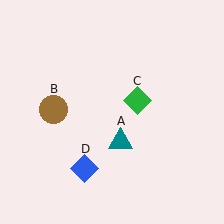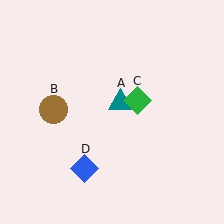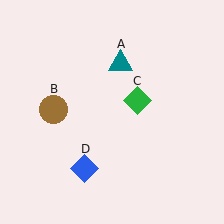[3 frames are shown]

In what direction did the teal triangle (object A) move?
The teal triangle (object A) moved up.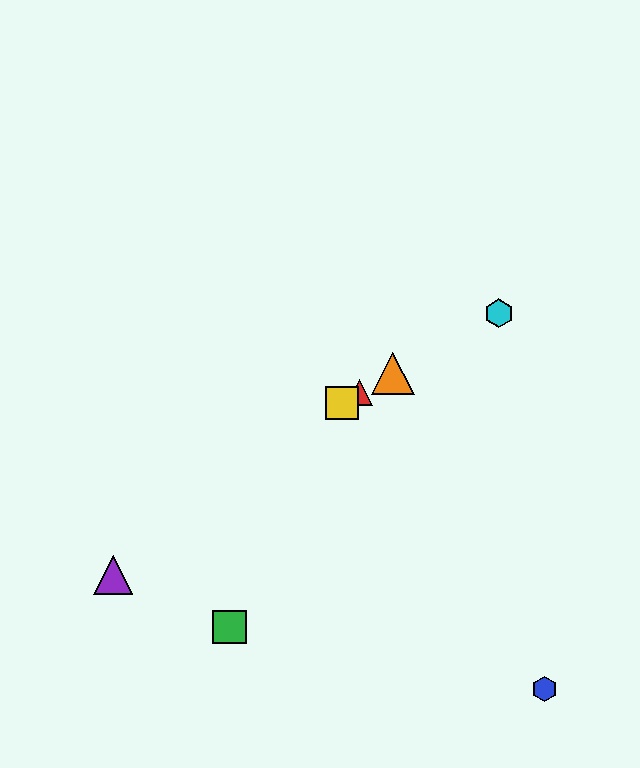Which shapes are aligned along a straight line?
The red triangle, the yellow square, the orange triangle, the cyan hexagon are aligned along a straight line.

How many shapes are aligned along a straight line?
4 shapes (the red triangle, the yellow square, the orange triangle, the cyan hexagon) are aligned along a straight line.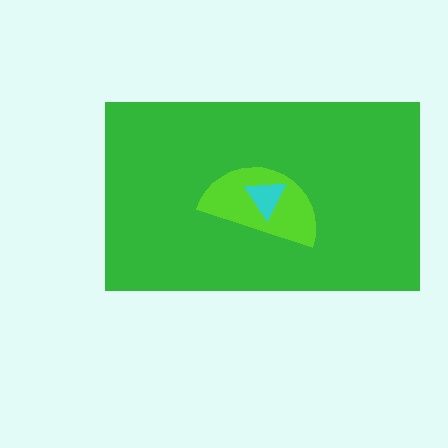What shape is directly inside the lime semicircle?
The cyan triangle.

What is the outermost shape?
The green rectangle.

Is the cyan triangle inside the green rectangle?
Yes.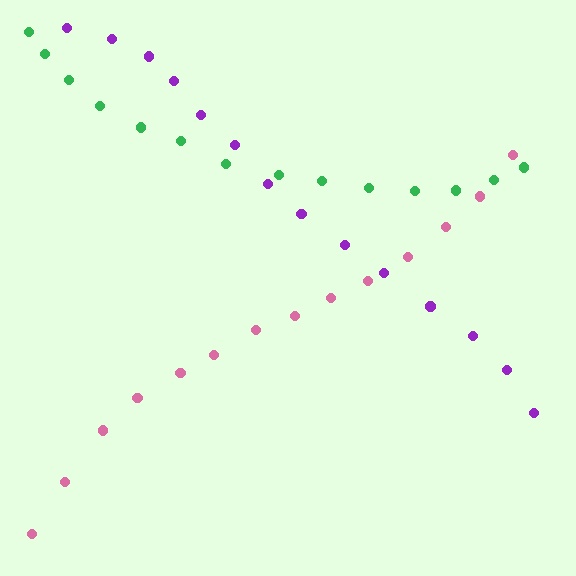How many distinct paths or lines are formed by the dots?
There are 3 distinct paths.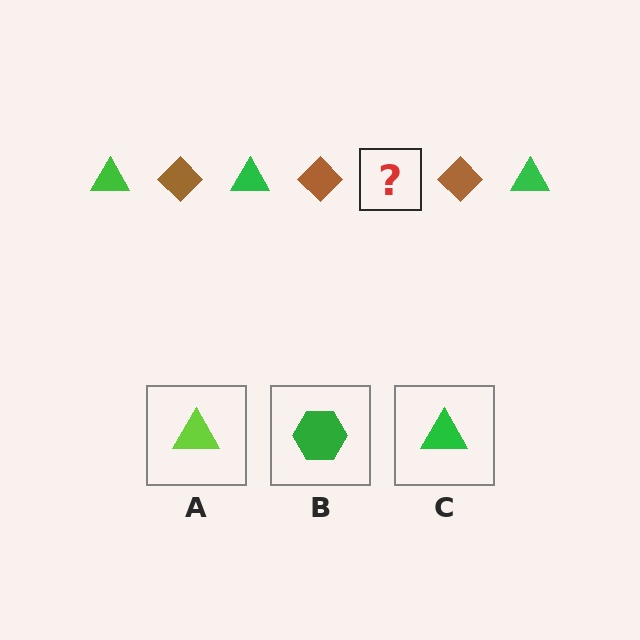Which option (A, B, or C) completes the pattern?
C.